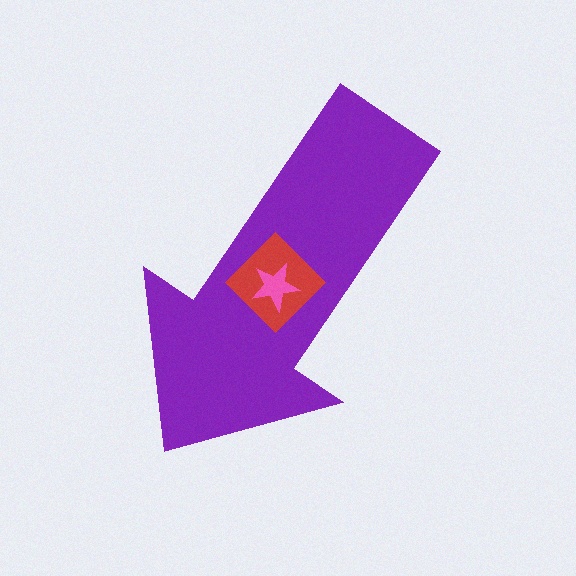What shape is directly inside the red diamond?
The pink star.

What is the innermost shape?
The pink star.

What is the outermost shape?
The purple arrow.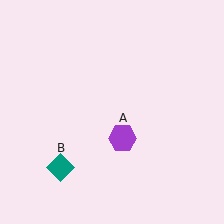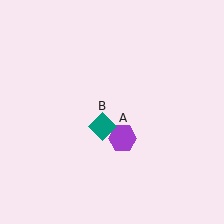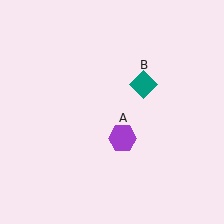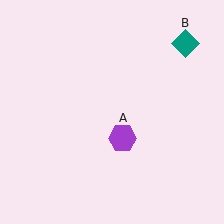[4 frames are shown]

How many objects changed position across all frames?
1 object changed position: teal diamond (object B).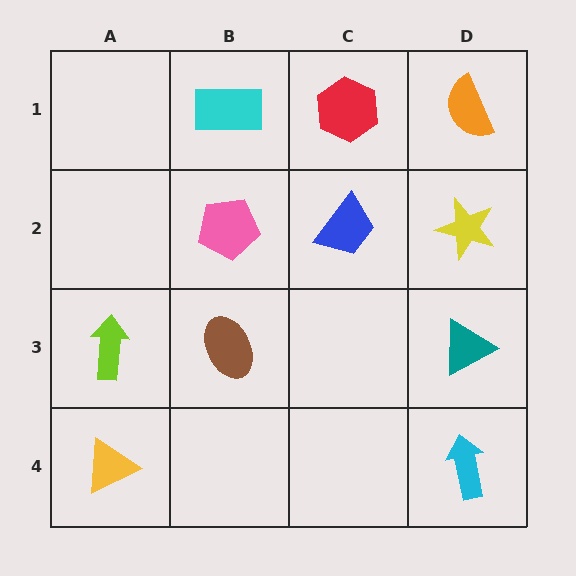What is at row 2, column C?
A blue trapezoid.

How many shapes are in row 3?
3 shapes.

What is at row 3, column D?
A teal triangle.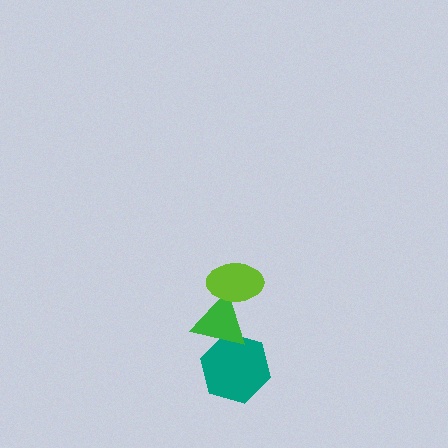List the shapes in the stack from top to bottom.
From top to bottom: the lime ellipse, the green triangle, the teal hexagon.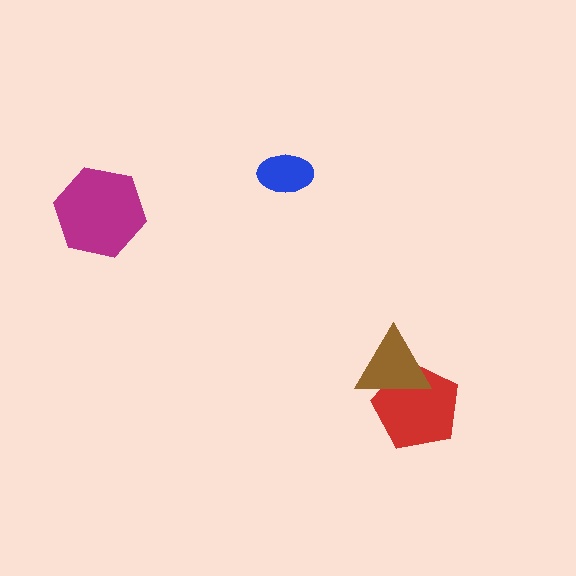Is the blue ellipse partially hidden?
No, no other shape covers it.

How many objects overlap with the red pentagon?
1 object overlaps with the red pentagon.